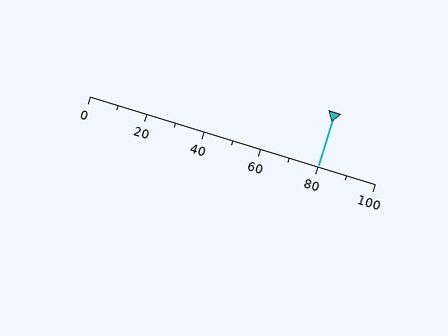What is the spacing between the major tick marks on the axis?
The major ticks are spaced 20 apart.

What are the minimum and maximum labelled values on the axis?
The axis runs from 0 to 100.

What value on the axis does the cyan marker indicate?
The marker indicates approximately 80.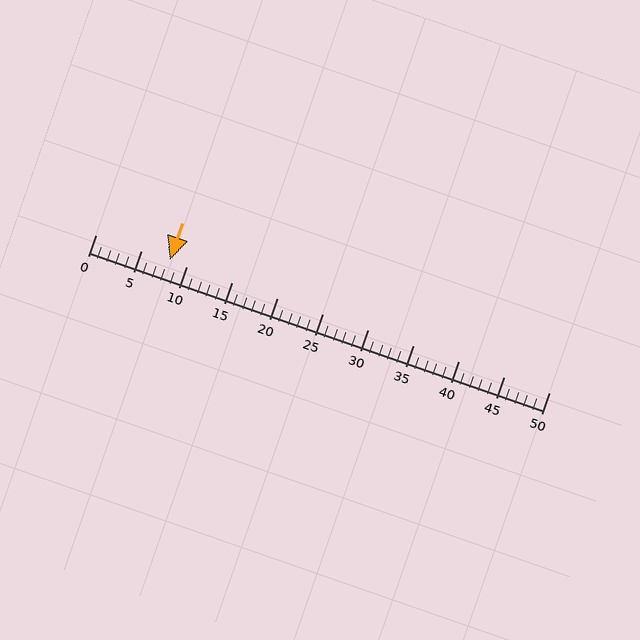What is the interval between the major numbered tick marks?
The major tick marks are spaced 5 units apart.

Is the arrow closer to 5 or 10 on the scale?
The arrow is closer to 10.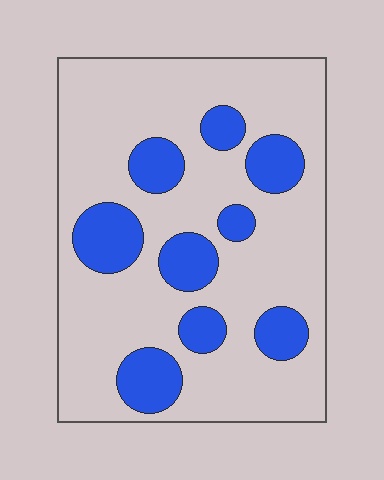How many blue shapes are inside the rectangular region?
9.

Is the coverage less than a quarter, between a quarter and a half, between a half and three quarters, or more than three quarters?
Less than a quarter.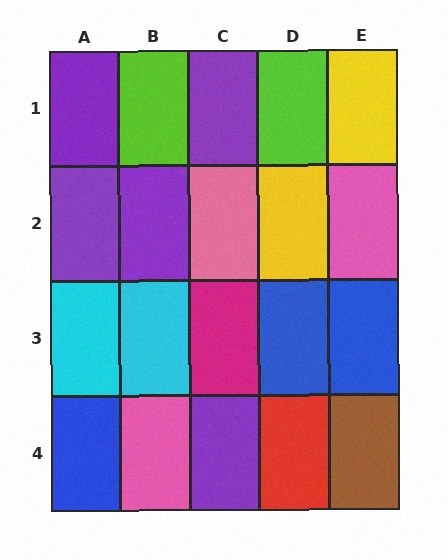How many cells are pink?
3 cells are pink.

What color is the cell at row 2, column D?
Yellow.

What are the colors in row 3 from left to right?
Cyan, cyan, magenta, blue, blue.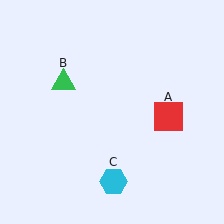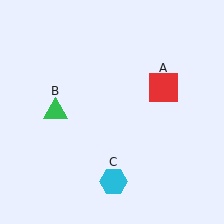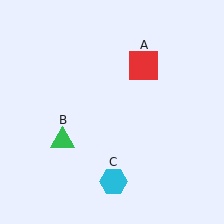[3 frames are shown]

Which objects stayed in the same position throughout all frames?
Cyan hexagon (object C) remained stationary.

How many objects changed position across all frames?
2 objects changed position: red square (object A), green triangle (object B).